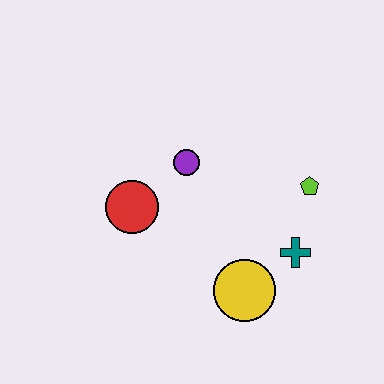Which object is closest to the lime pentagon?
The teal cross is closest to the lime pentagon.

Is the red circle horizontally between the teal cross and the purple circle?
No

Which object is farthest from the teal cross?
The red circle is farthest from the teal cross.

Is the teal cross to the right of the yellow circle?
Yes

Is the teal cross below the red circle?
Yes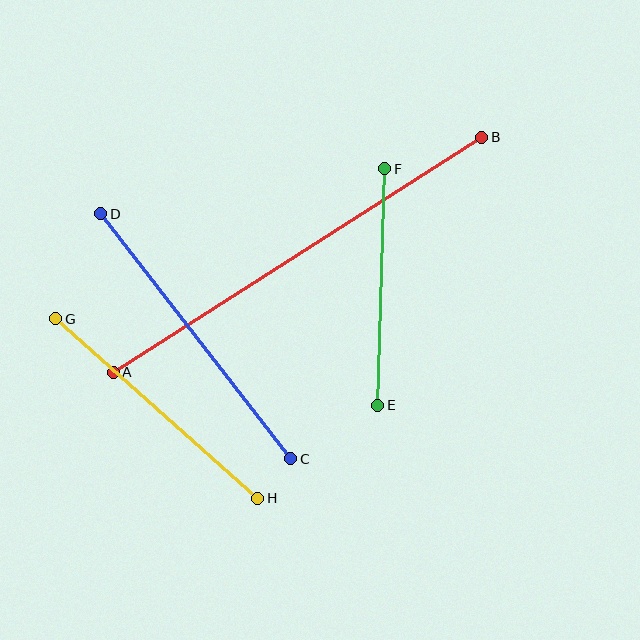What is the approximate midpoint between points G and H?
The midpoint is at approximately (157, 409) pixels.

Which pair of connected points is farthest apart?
Points A and B are farthest apart.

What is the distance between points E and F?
The distance is approximately 236 pixels.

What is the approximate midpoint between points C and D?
The midpoint is at approximately (196, 336) pixels.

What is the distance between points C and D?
The distance is approximately 310 pixels.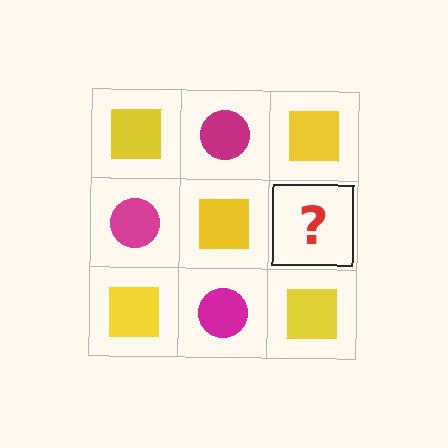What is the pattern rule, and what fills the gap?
The rule is that it alternates yellow square and magenta circle in a checkerboard pattern. The gap should be filled with a magenta circle.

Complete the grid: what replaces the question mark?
The question mark should be replaced with a magenta circle.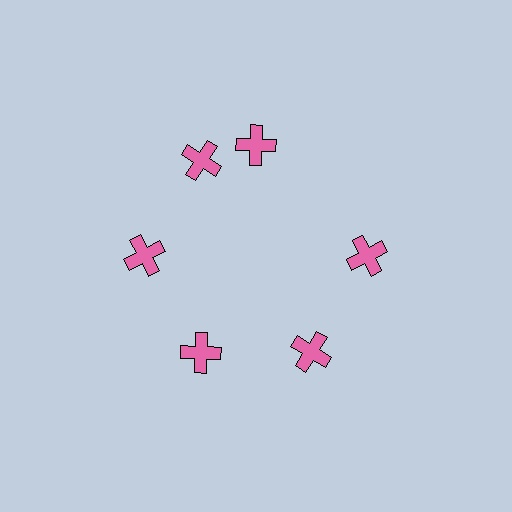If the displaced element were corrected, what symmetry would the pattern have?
It would have 6-fold rotational symmetry — the pattern would map onto itself every 60 degrees.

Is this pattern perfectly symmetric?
No. The 6 pink crosses are arranged in a ring, but one element near the 1 o'clock position is rotated out of alignment along the ring, breaking the 6-fold rotational symmetry.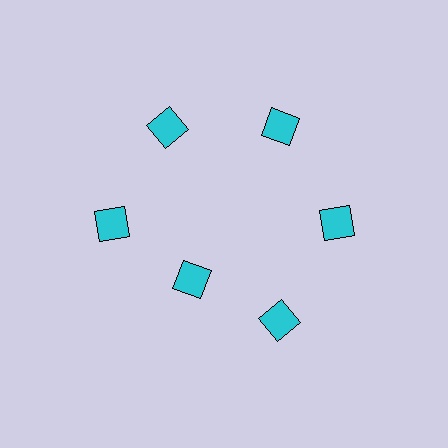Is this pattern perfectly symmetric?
No. The 6 cyan diamonds are arranged in a ring, but one element near the 7 o'clock position is pulled inward toward the center, breaking the 6-fold rotational symmetry.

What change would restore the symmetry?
The symmetry would be restored by moving it outward, back onto the ring so that all 6 diamonds sit at equal angles and equal distance from the center.